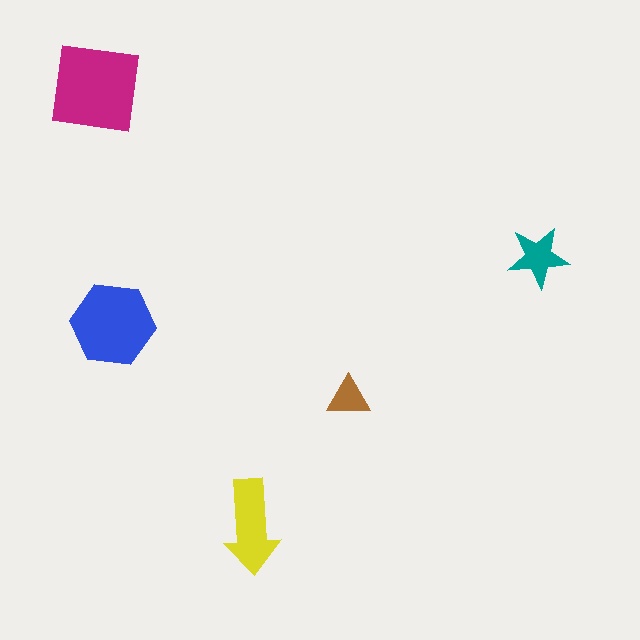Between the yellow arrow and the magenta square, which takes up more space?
The magenta square.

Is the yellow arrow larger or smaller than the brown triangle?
Larger.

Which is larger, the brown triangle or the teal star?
The teal star.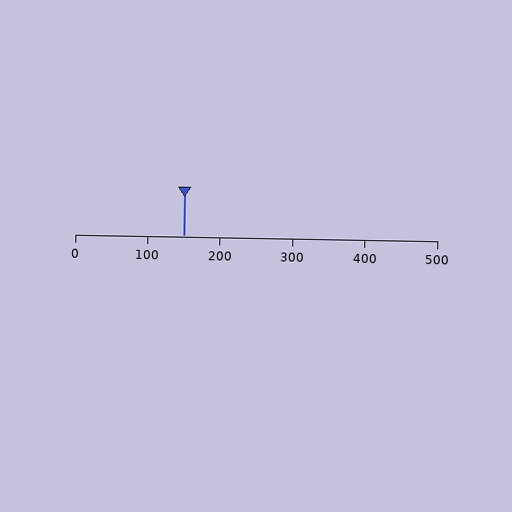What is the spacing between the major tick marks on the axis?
The major ticks are spaced 100 apart.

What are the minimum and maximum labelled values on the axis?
The axis runs from 0 to 500.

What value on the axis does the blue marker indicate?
The marker indicates approximately 150.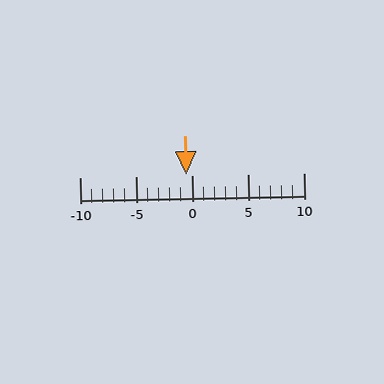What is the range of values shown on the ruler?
The ruler shows values from -10 to 10.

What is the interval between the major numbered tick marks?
The major tick marks are spaced 5 units apart.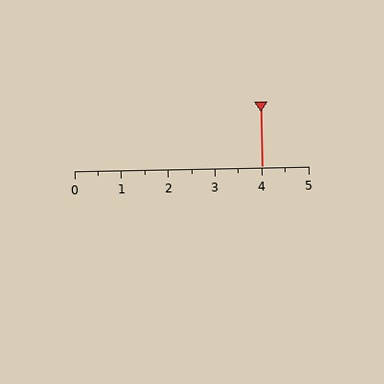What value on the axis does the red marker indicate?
The marker indicates approximately 4.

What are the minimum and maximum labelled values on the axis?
The axis runs from 0 to 5.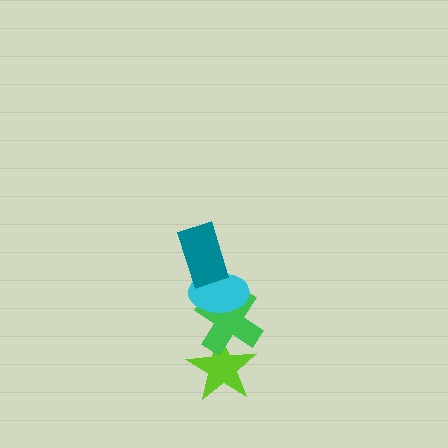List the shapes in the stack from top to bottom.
From top to bottom: the teal rectangle, the cyan ellipse, the green cross, the lime star.